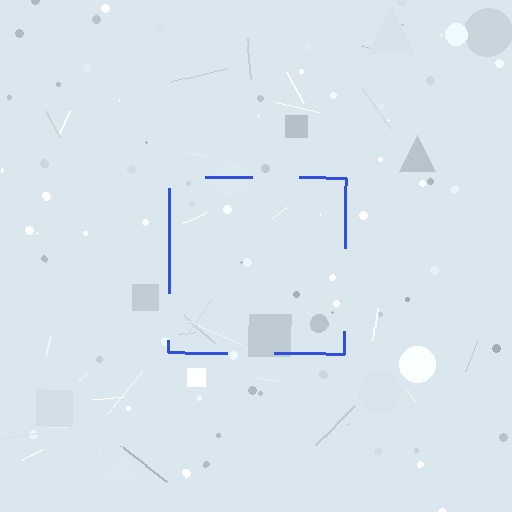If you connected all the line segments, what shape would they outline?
They would outline a square.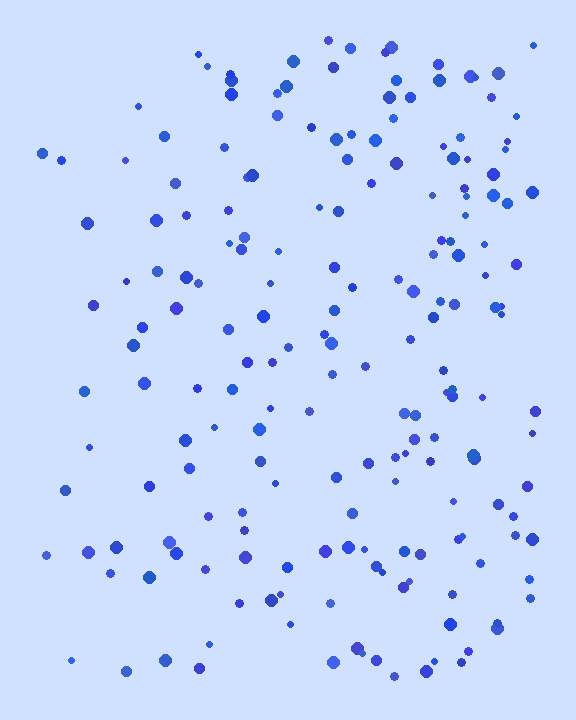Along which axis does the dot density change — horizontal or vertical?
Horizontal.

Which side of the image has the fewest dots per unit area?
The left.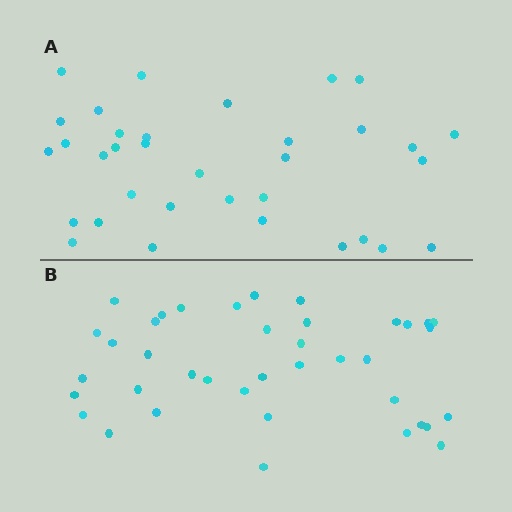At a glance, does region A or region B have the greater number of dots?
Region B (the bottom region) has more dots.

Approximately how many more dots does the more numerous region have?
Region B has about 5 more dots than region A.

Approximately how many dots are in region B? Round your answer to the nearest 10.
About 40 dots. (The exact count is 39, which rounds to 40.)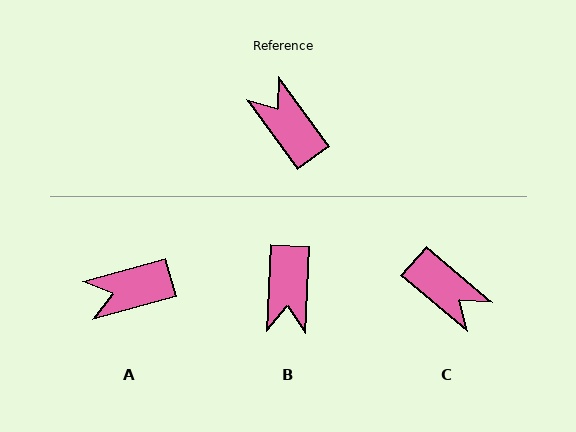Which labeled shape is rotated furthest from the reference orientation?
C, about 166 degrees away.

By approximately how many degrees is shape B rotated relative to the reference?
Approximately 142 degrees counter-clockwise.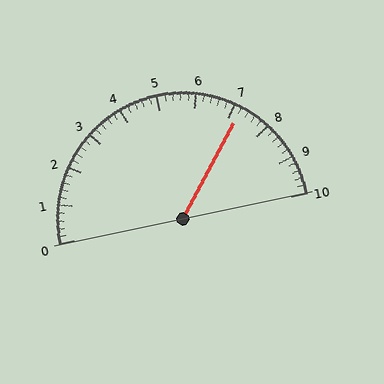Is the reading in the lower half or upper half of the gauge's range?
The reading is in the upper half of the range (0 to 10).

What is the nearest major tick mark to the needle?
The nearest major tick mark is 7.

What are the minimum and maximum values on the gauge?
The gauge ranges from 0 to 10.